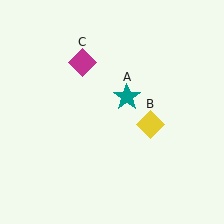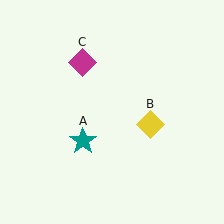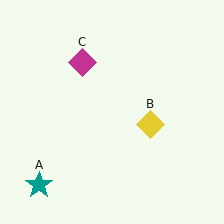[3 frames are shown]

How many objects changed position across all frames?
1 object changed position: teal star (object A).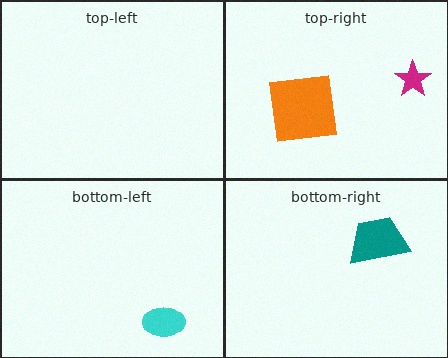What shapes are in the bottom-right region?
The teal trapezoid.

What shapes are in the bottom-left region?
The cyan ellipse.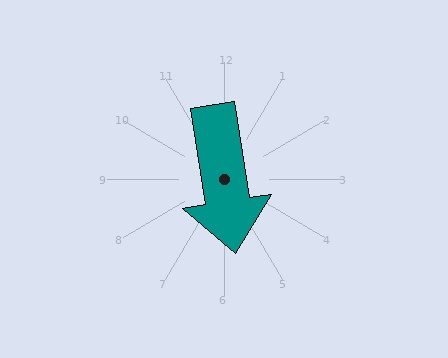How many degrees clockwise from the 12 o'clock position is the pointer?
Approximately 171 degrees.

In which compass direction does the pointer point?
South.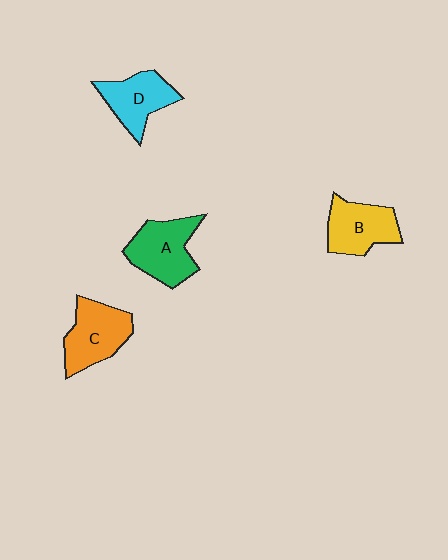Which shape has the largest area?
Shape A (green).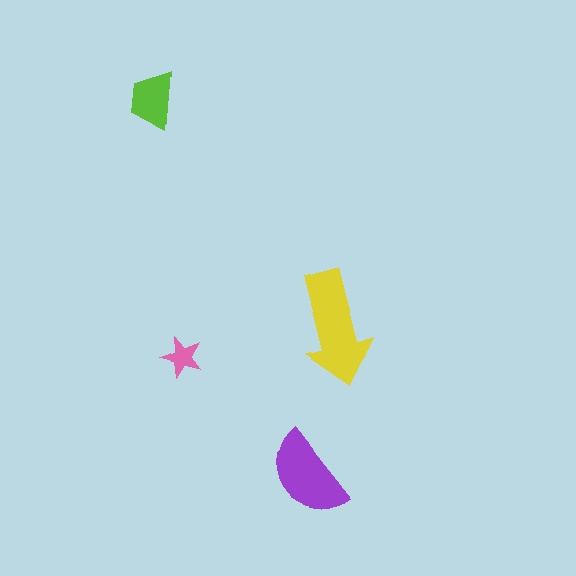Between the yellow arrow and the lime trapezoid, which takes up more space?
The yellow arrow.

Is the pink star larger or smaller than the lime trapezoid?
Smaller.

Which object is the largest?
The yellow arrow.